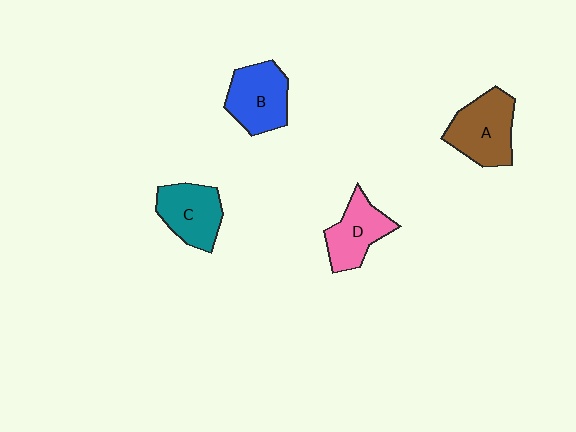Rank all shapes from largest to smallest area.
From largest to smallest: A (brown), B (blue), C (teal), D (pink).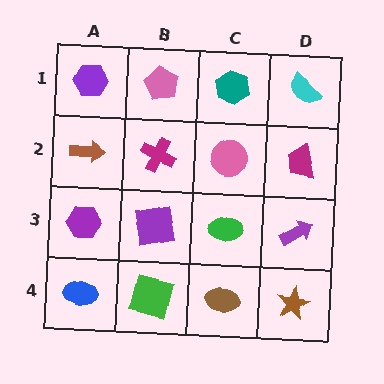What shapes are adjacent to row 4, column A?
A purple hexagon (row 3, column A), a green square (row 4, column B).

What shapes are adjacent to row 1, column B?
A magenta cross (row 2, column B), a purple hexagon (row 1, column A), a teal hexagon (row 1, column C).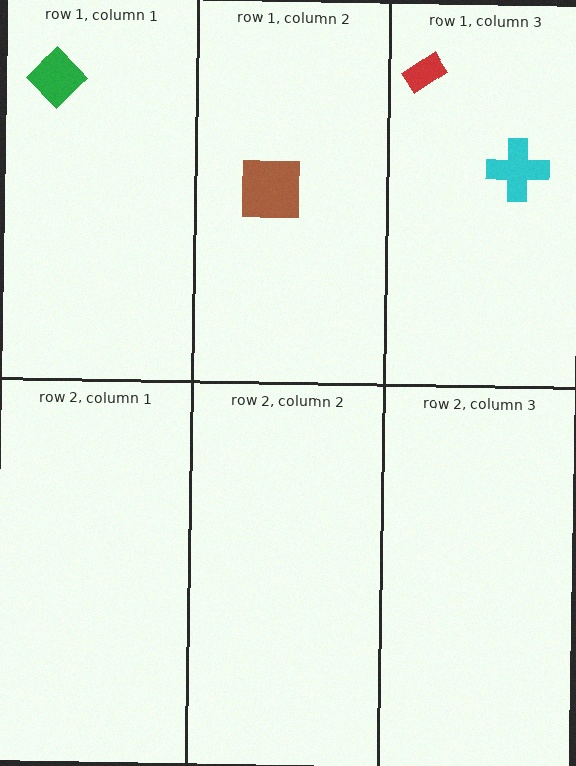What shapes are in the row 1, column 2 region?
The brown square.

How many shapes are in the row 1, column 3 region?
2.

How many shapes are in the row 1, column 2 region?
1.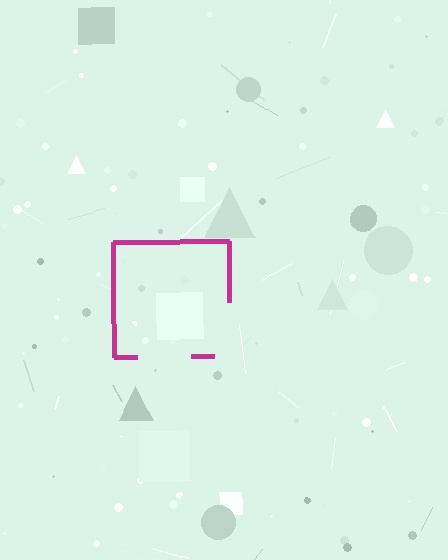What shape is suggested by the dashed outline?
The dashed outline suggests a square.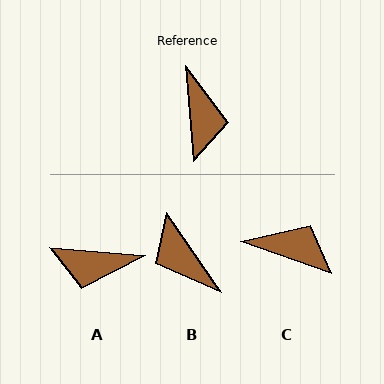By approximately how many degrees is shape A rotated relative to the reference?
Approximately 100 degrees clockwise.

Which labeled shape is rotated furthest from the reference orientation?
B, about 151 degrees away.